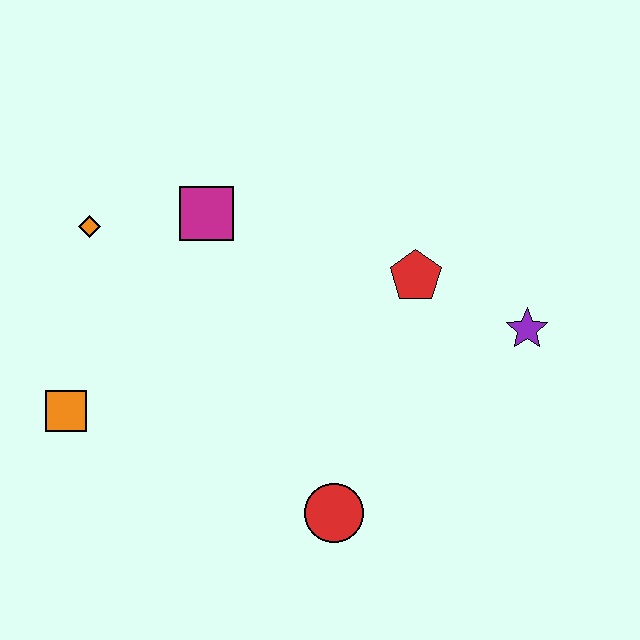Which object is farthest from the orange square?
The purple star is farthest from the orange square.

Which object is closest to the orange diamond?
The magenta square is closest to the orange diamond.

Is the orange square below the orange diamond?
Yes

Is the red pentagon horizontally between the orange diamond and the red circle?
No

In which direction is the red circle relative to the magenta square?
The red circle is below the magenta square.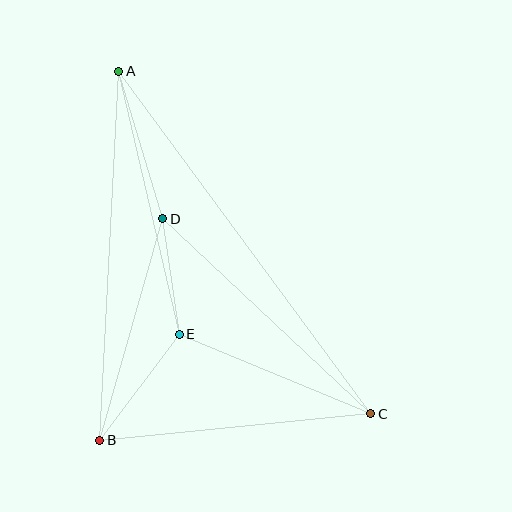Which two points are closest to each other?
Points D and E are closest to each other.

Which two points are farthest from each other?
Points A and C are farthest from each other.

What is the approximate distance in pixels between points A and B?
The distance between A and B is approximately 369 pixels.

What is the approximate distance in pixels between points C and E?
The distance between C and E is approximately 207 pixels.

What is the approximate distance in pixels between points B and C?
The distance between B and C is approximately 272 pixels.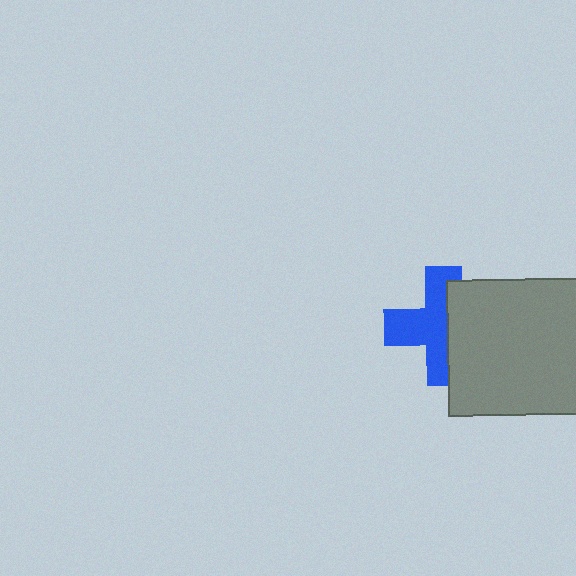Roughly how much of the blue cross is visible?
About half of it is visible (roughly 56%).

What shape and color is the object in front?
The object in front is a gray square.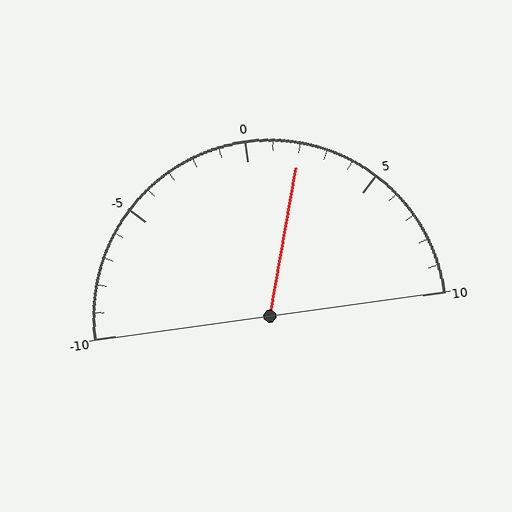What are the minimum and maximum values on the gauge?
The gauge ranges from -10 to 10.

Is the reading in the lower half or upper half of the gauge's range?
The reading is in the upper half of the range (-10 to 10).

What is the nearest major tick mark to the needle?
The nearest major tick mark is 0.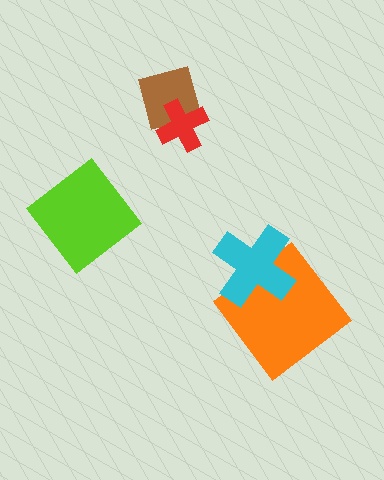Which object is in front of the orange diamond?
The cyan cross is in front of the orange diamond.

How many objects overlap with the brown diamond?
1 object overlaps with the brown diamond.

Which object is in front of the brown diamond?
The red cross is in front of the brown diamond.